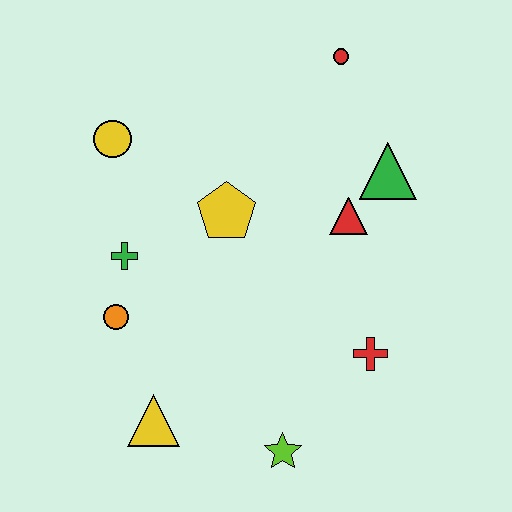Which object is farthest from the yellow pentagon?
The lime star is farthest from the yellow pentagon.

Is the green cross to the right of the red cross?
No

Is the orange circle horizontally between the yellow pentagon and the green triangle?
No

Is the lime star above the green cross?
No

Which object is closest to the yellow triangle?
The orange circle is closest to the yellow triangle.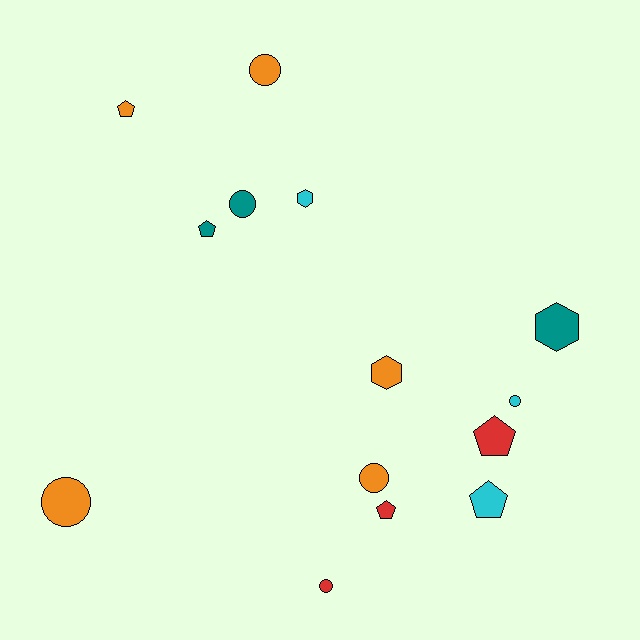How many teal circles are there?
There is 1 teal circle.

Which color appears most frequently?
Orange, with 5 objects.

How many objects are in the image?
There are 14 objects.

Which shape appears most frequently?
Circle, with 6 objects.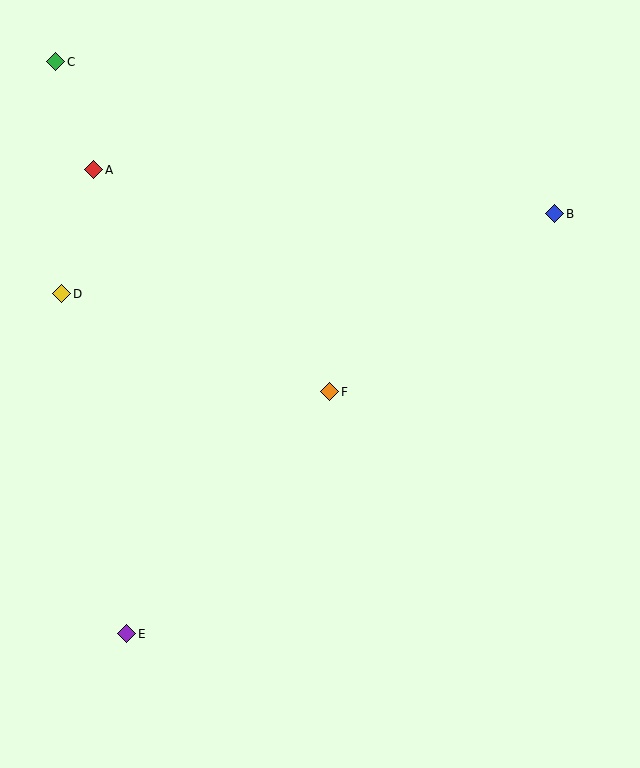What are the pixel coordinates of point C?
Point C is at (56, 62).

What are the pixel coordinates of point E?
Point E is at (127, 634).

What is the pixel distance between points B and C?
The distance between B and C is 521 pixels.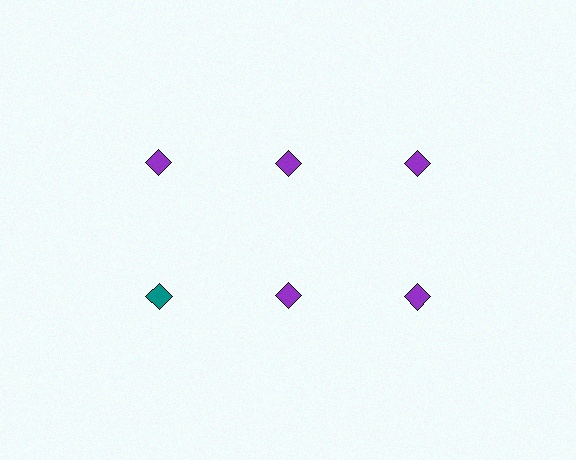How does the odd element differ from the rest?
It has a different color: teal instead of purple.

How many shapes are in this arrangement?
There are 6 shapes arranged in a grid pattern.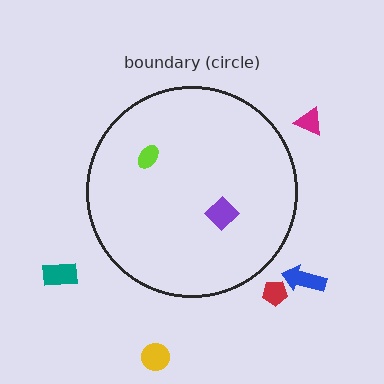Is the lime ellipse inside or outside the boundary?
Inside.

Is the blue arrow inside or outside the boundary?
Outside.